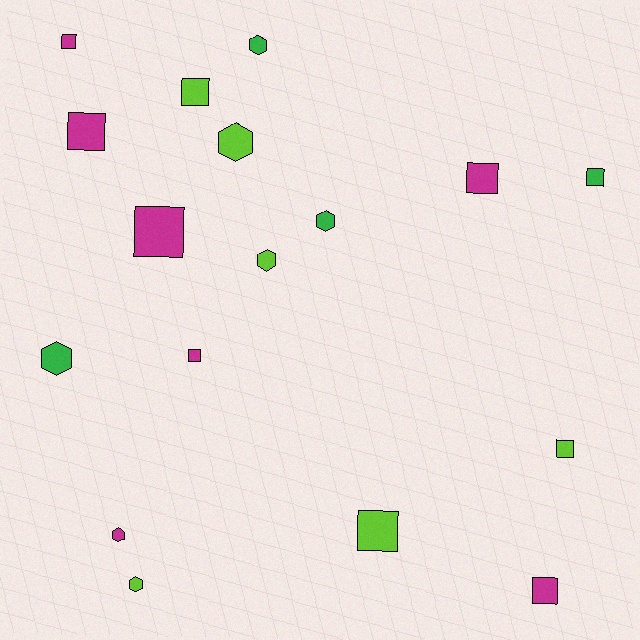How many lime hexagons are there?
There are 3 lime hexagons.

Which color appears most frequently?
Magenta, with 7 objects.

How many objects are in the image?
There are 17 objects.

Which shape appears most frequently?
Square, with 10 objects.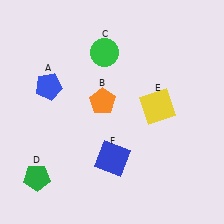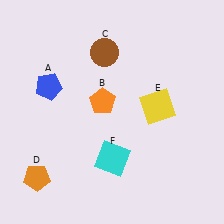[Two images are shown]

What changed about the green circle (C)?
In Image 1, C is green. In Image 2, it changed to brown.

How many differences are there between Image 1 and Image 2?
There are 3 differences between the two images.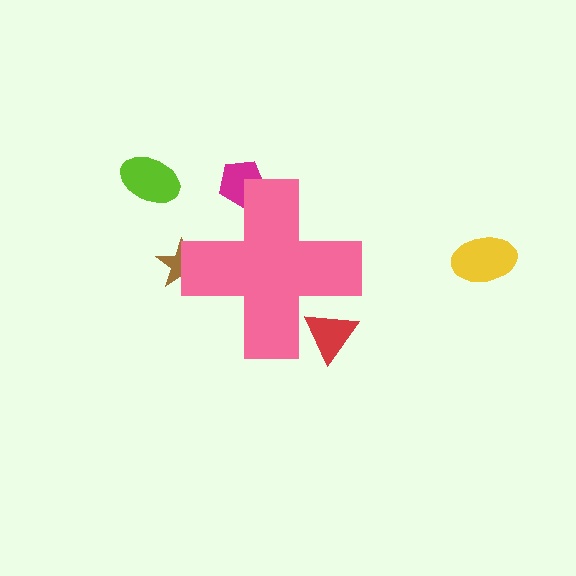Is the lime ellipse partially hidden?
No, the lime ellipse is fully visible.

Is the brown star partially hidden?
Yes, the brown star is partially hidden behind the pink cross.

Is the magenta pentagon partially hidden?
Yes, the magenta pentagon is partially hidden behind the pink cross.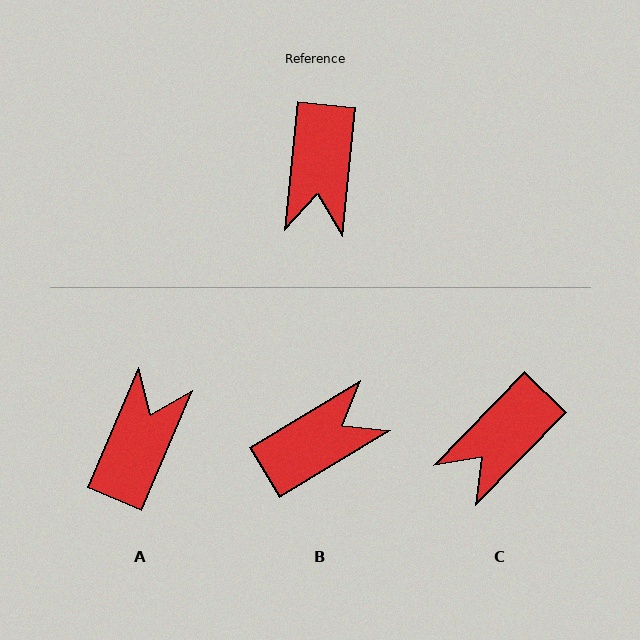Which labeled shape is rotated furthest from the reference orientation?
A, about 162 degrees away.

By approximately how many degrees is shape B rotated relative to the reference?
Approximately 127 degrees counter-clockwise.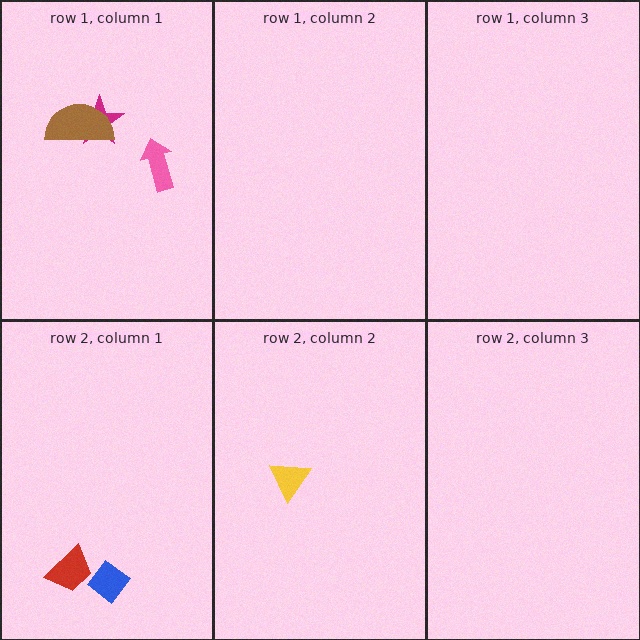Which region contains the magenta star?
The row 1, column 1 region.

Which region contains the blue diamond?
The row 2, column 1 region.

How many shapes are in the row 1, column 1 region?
3.